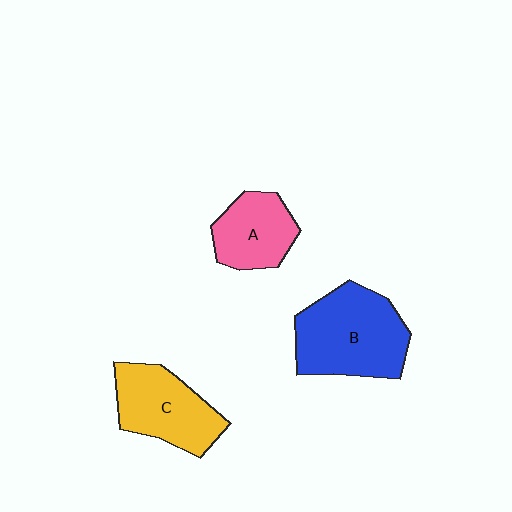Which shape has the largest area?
Shape B (blue).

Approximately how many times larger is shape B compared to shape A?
Approximately 1.6 times.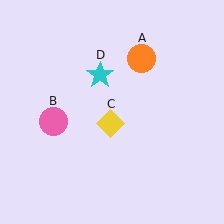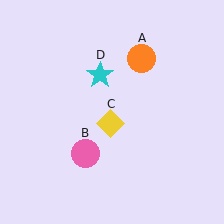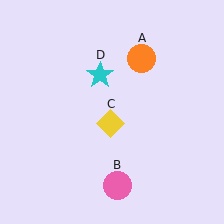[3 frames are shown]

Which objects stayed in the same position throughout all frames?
Orange circle (object A) and yellow diamond (object C) and cyan star (object D) remained stationary.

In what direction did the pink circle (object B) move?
The pink circle (object B) moved down and to the right.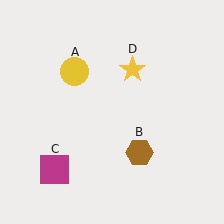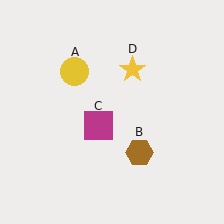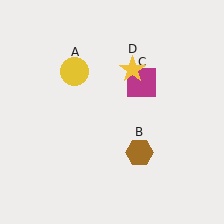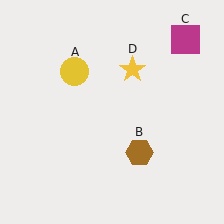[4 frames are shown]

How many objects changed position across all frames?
1 object changed position: magenta square (object C).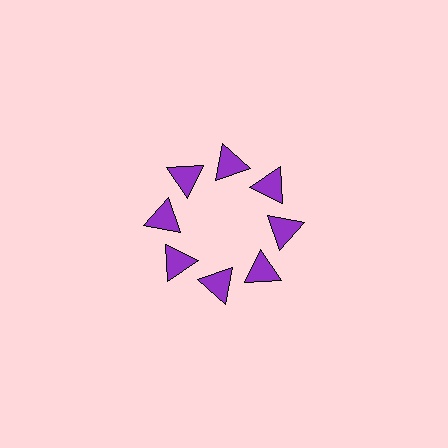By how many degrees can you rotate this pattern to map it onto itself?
The pattern maps onto itself every 45 degrees of rotation.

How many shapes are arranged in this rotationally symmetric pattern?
There are 8 shapes, arranged in 8 groups of 1.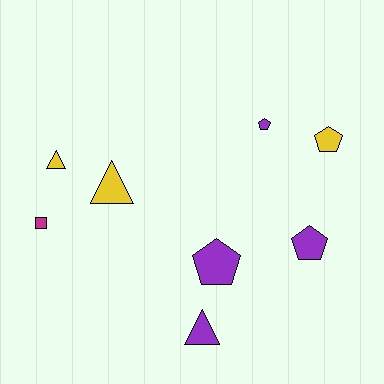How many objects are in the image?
There are 8 objects.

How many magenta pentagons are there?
There are no magenta pentagons.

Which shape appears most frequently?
Pentagon, with 4 objects.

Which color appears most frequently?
Purple, with 4 objects.